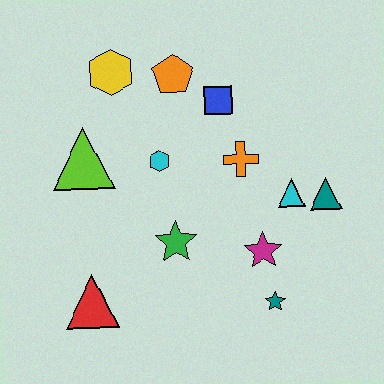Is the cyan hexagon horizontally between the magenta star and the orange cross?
No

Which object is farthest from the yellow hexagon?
The teal star is farthest from the yellow hexagon.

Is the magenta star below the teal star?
No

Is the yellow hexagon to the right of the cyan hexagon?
No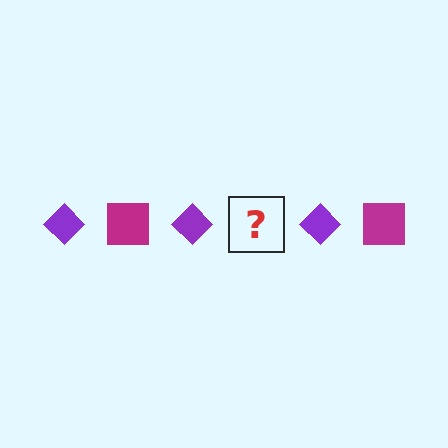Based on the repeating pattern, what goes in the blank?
The blank should be a magenta square.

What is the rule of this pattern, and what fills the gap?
The rule is that the pattern alternates between purple diamond and magenta square. The gap should be filled with a magenta square.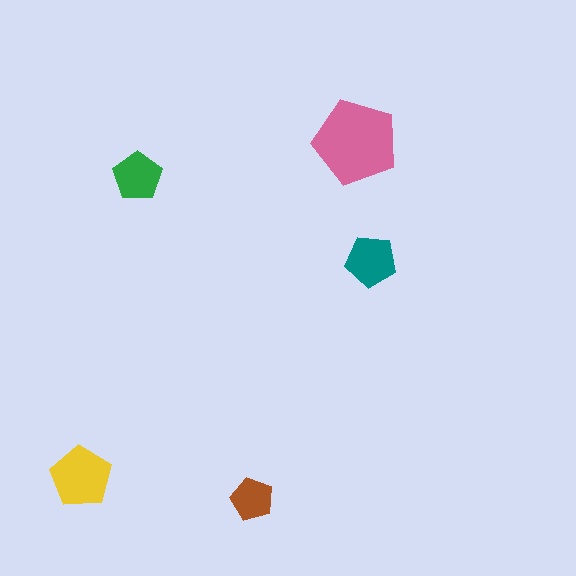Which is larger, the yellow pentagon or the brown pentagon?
The yellow one.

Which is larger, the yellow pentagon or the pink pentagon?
The pink one.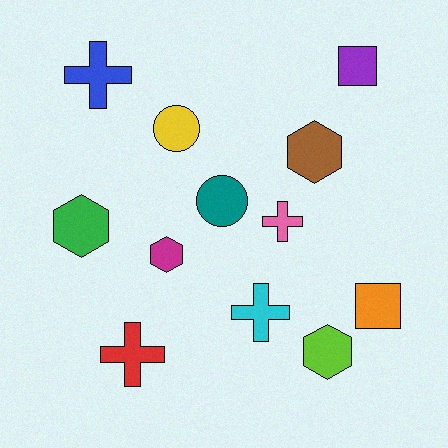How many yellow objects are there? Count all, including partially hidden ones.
There is 1 yellow object.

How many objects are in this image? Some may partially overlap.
There are 12 objects.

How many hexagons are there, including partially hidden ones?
There are 4 hexagons.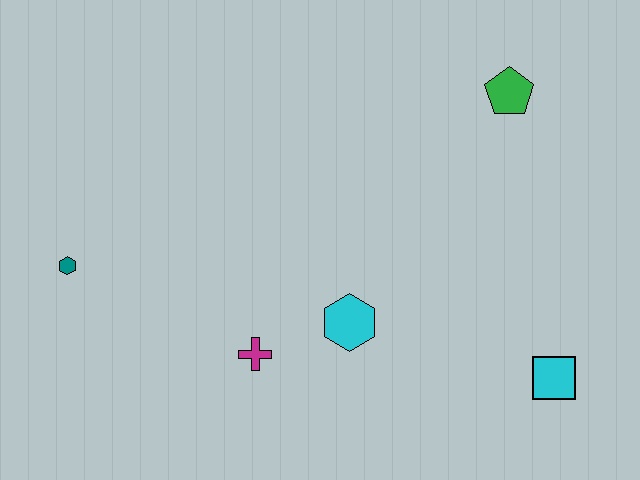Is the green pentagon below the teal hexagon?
No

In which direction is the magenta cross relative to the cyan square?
The magenta cross is to the left of the cyan square.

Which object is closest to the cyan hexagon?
The magenta cross is closest to the cyan hexagon.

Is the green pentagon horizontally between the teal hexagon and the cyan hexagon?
No